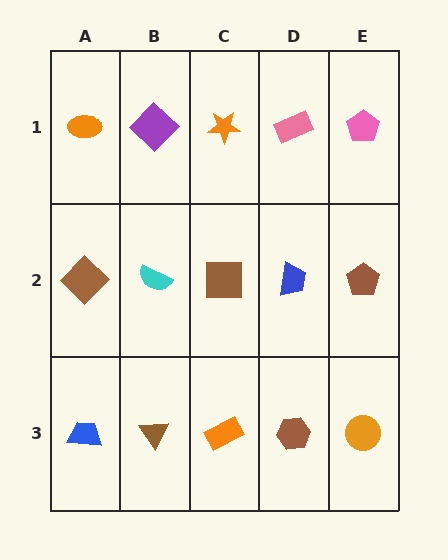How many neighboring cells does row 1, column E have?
2.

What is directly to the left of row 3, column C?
A brown triangle.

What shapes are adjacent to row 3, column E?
A brown pentagon (row 2, column E), a brown hexagon (row 3, column D).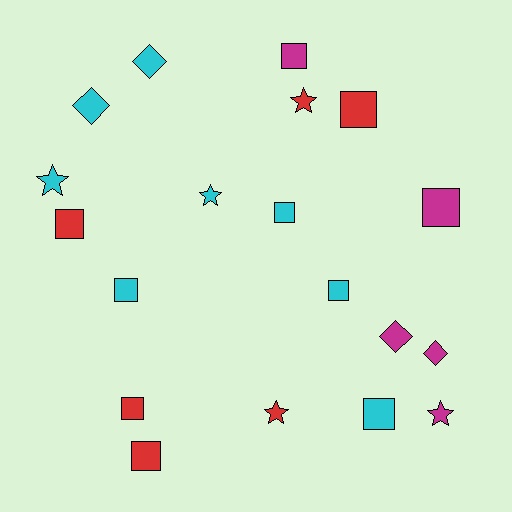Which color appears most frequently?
Cyan, with 8 objects.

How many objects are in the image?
There are 19 objects.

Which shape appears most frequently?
Square, with 10 objects.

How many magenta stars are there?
There is 1 magenta star.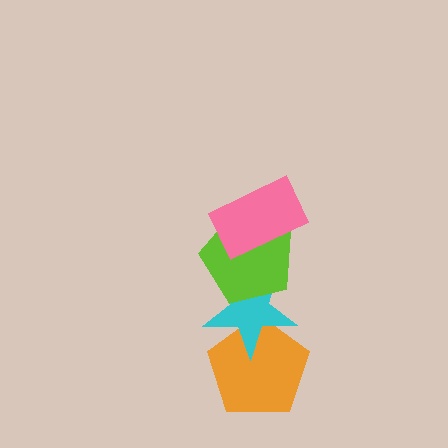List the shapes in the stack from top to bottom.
From top to bottom: the pink rectangle, the lime pentagon, the cyan star, the orange pentagon.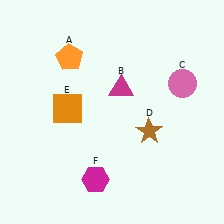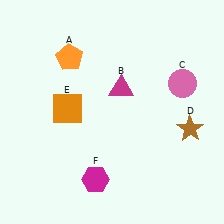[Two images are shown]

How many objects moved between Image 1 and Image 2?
1 object moved between the two images.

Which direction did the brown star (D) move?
The brown star (D) moved right.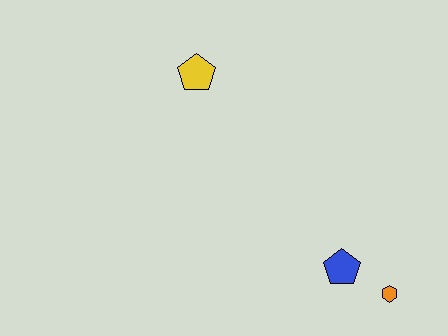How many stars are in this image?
There are no stars.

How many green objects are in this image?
There are no green objects.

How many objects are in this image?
There are 3 objects.